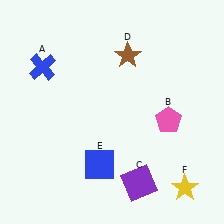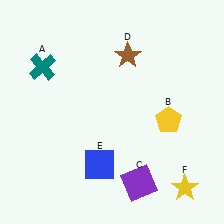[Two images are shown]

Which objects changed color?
A changed from blue to teal. B changed from pink to yellow.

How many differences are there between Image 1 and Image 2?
There are 2 differences between the two images.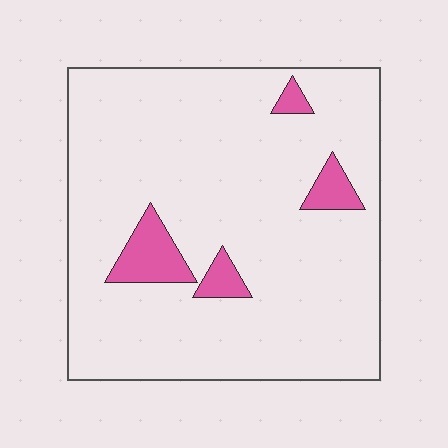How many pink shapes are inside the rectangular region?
4.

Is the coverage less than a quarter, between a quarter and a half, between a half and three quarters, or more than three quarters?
Less than a quarter.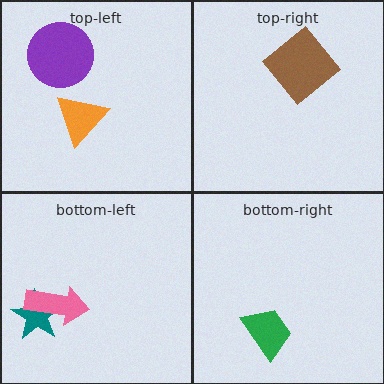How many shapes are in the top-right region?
1.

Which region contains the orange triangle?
The top-left region.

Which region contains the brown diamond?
The top-right region.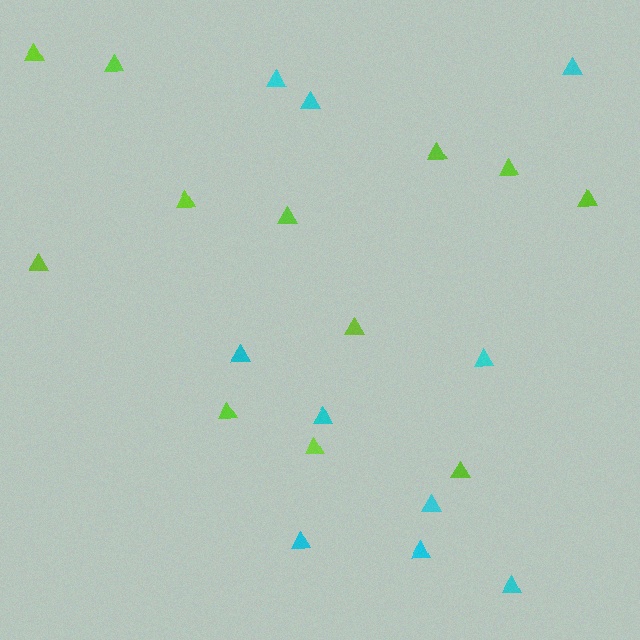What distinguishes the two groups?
There are 2 groups: one group of cyan triangles (10) and one group of lime triangles (12).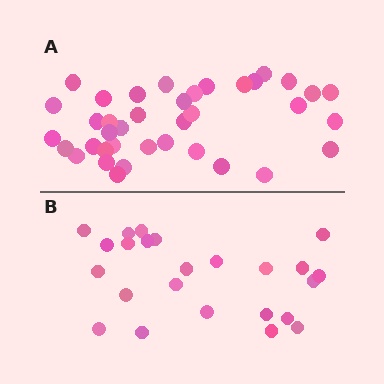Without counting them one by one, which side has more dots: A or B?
Region A (the top region) has more dots.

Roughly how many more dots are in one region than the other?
Region A has approximately 15 more dots than region B.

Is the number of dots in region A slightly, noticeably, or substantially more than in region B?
Region A has substantially more. The ratio is roughly 1.6 to 1.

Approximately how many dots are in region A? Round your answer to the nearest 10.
About 40 dots. (The exact count is 38, which rounds to 40.)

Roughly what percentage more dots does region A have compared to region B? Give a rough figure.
About 60% more.